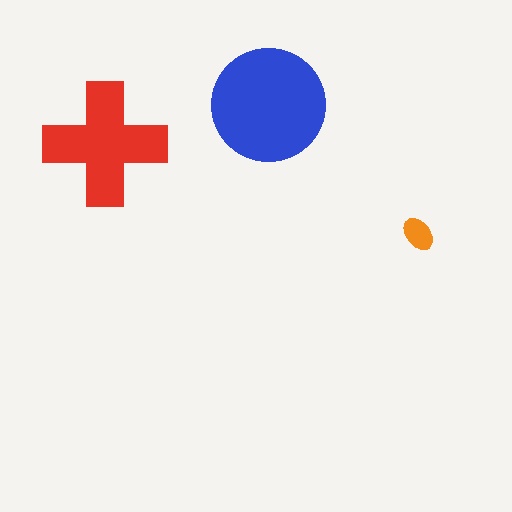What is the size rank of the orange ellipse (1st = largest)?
3rd.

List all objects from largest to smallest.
The blue circle, the red cross, the orange ellipse.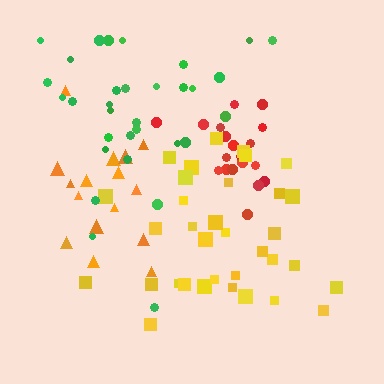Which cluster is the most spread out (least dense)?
Green.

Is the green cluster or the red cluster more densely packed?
Red.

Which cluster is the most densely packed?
Red.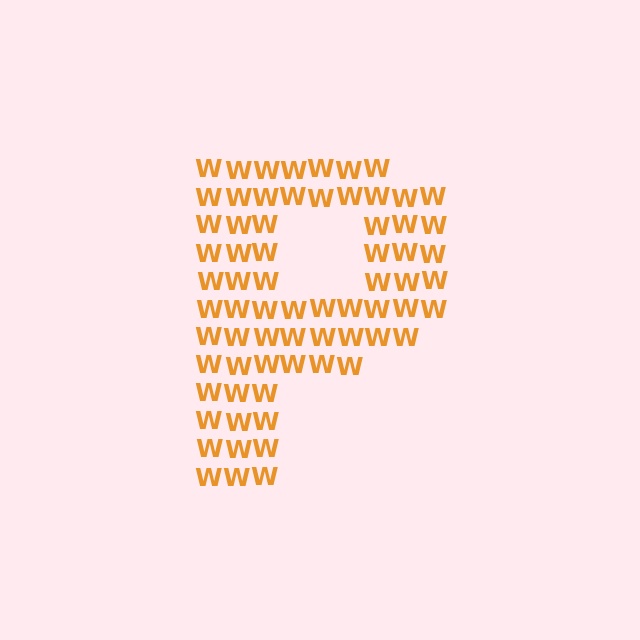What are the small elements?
The small elements are letter W's.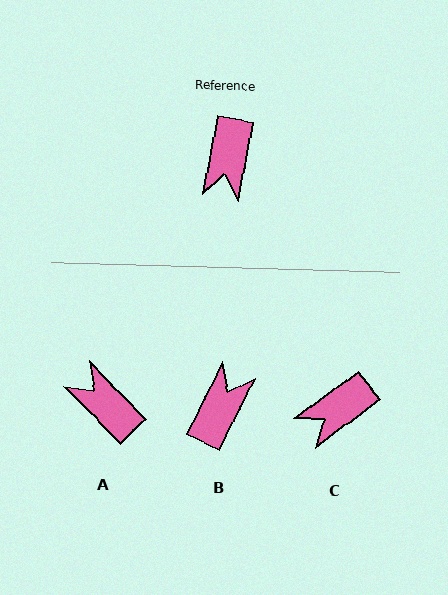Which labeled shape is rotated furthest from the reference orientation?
B, about 165 degrees away.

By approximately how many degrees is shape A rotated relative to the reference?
Approximately 125 degrees clockwise.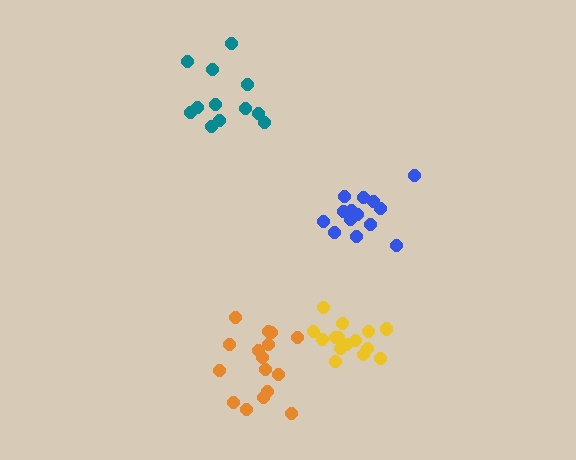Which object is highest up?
The teal cluster is topmost.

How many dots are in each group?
Group 1: 14 dots, Group 2: 12 dots, Group 3: 15 dots, Group 4: 16 dots (57 total).